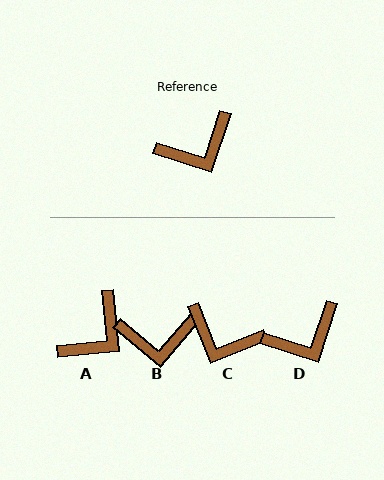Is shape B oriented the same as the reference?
No, it is off by about 22 degrees.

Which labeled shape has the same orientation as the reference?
D.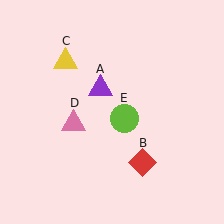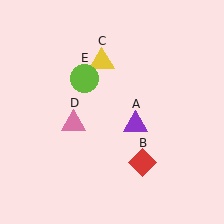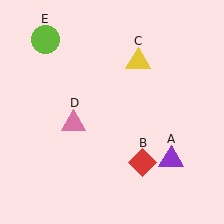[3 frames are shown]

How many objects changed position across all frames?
3 objects changed position: purple triangle (object A), yellow triangle (object C), lime circle (object E).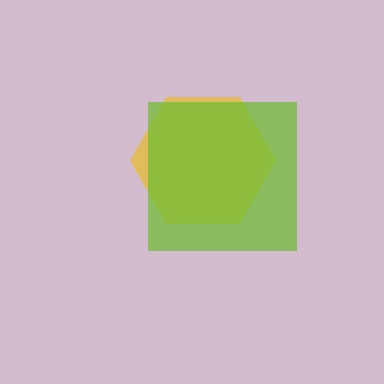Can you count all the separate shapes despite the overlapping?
Yes, there are 2 separate shapes.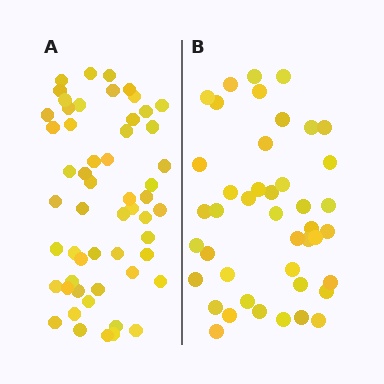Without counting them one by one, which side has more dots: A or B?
Region A (the left region) has more dots.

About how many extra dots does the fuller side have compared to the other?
Region A has roughly 12 or so more dots than region B.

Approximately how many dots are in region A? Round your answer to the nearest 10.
About 60 dots. (The exact count is 55, which rounds to 60.)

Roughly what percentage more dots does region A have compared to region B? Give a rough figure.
About 30% more.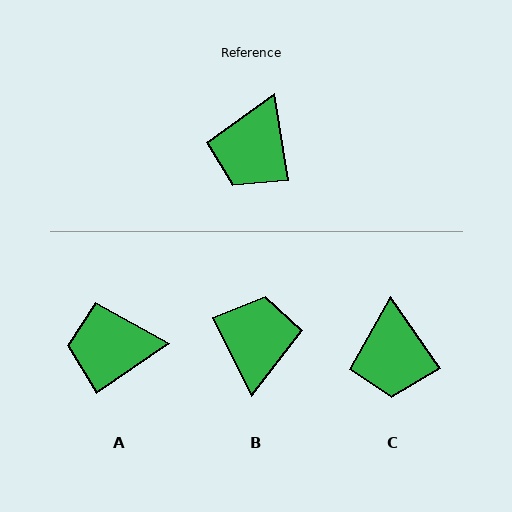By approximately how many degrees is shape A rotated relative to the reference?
Approximately 64 degrees clockwise.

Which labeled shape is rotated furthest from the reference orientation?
B, about 163 degrees away.